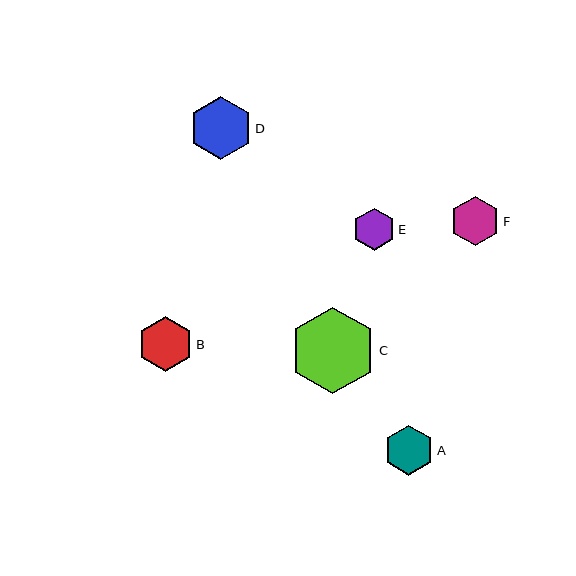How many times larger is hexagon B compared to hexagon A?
Hexagon B is approximately 1.1 times the size of hexagon A.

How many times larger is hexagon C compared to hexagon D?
Hexagon C is approximately 1.4 times the size of hexagon D.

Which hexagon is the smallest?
Hexagon E is the smallest with a size of approximately 42 pixels.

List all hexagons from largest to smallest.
From largest to smallest: C, D, B, A, F, E.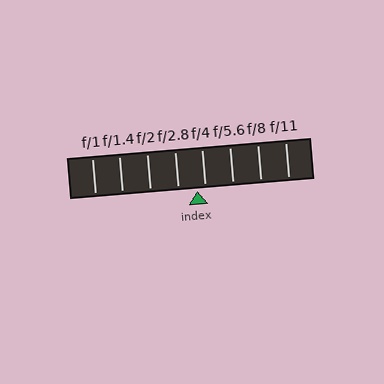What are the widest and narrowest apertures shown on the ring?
The widest aperture shown is f/1 and the narrowest is f/11.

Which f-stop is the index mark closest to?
The index mark is closest to f/4.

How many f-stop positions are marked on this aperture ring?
There are 8 f-stop positions marked.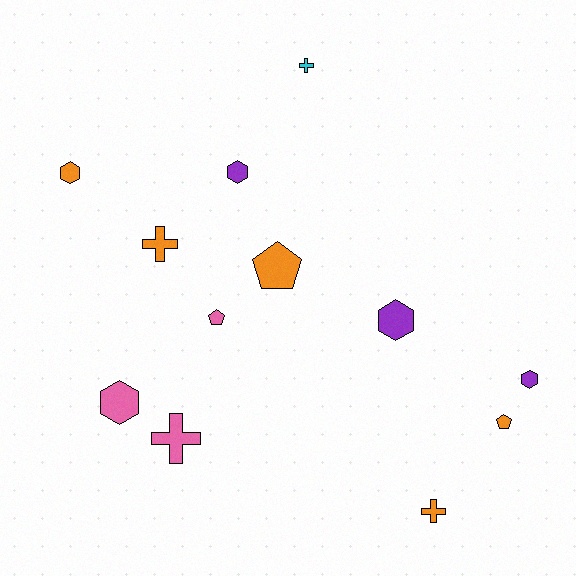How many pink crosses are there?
There is 1 pink cross.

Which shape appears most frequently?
Hexagon, with 5 objects.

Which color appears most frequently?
Orange, with 5 objects.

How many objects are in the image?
There are 12 objects.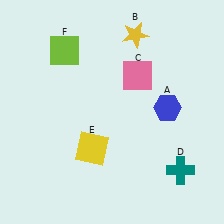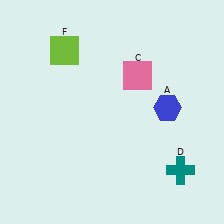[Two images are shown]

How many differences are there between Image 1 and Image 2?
There are 2 differences between the two images.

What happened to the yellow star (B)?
The yellow star (B) was removed in Image 2. It was in the top-right area of Image 1.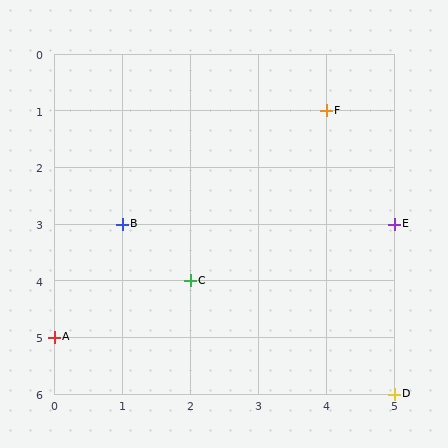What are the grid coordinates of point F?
Point F is at grid coordinates (4, 1).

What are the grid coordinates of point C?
Point C is at grid coordinates (2, 4).